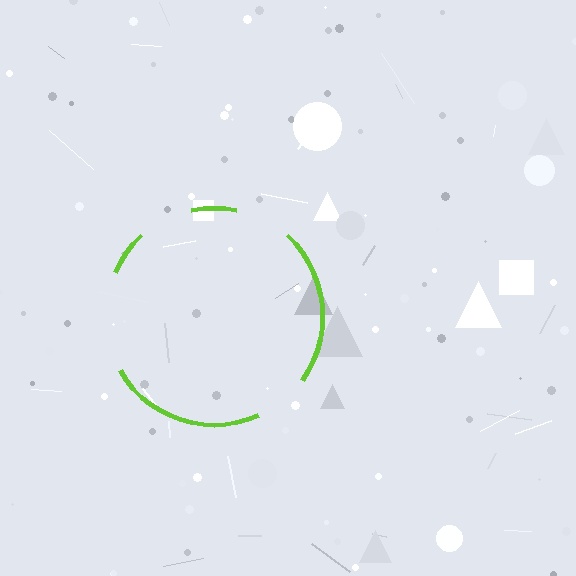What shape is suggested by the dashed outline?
The dashed outline suggests a circle.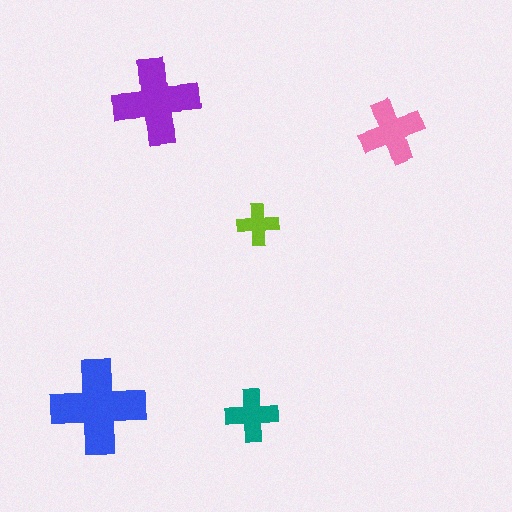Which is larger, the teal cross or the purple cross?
The purple one.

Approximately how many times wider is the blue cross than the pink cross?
About 1.5 times wider.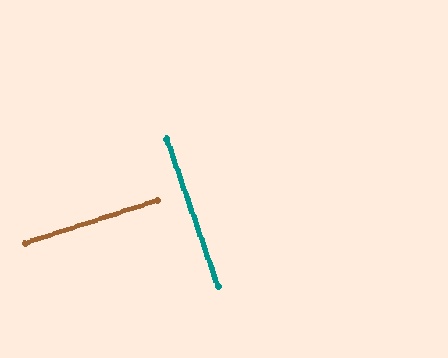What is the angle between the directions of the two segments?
Approximately 89 degrees.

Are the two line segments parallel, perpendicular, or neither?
Perpendicular — they meet at approximately 89°.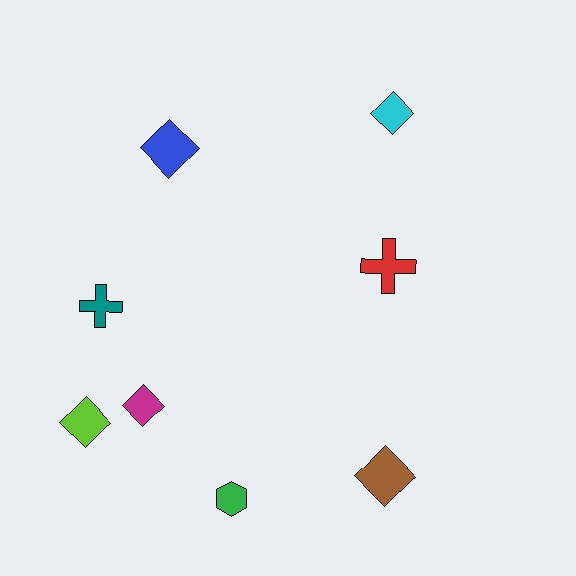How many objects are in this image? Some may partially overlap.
There are 8 objects.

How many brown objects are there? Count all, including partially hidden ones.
There is 1 brown object.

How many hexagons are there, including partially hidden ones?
There is 1 hexagon.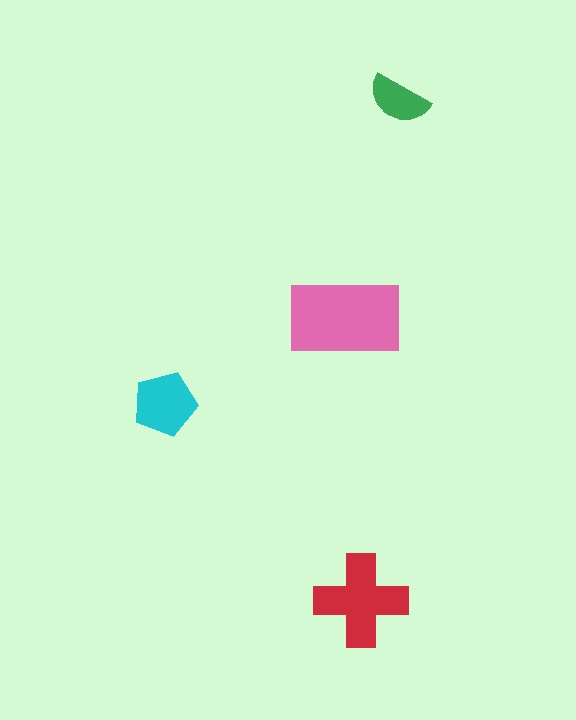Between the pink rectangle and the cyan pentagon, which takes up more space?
The pink rectangle.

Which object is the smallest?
The green semicircle.